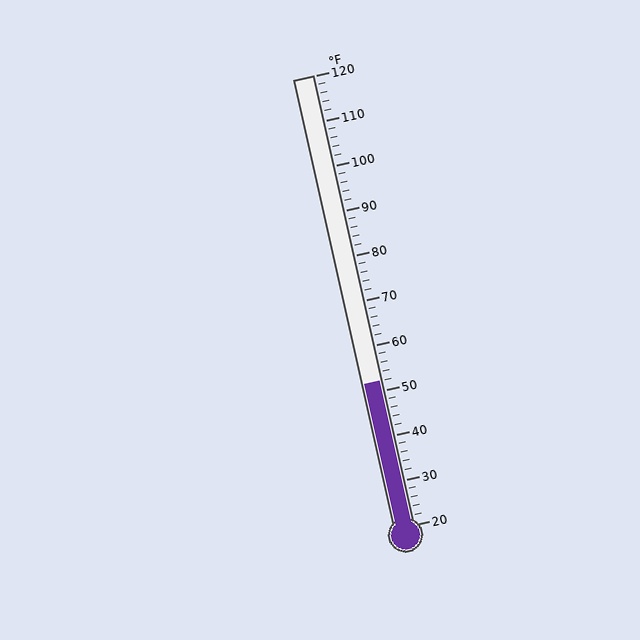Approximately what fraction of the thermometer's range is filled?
The thermometer is filled to approximately 30% of its range.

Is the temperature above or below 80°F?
The temperature is below 80°F.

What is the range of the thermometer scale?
The thermometer scale ranges from 20°F to 120°F.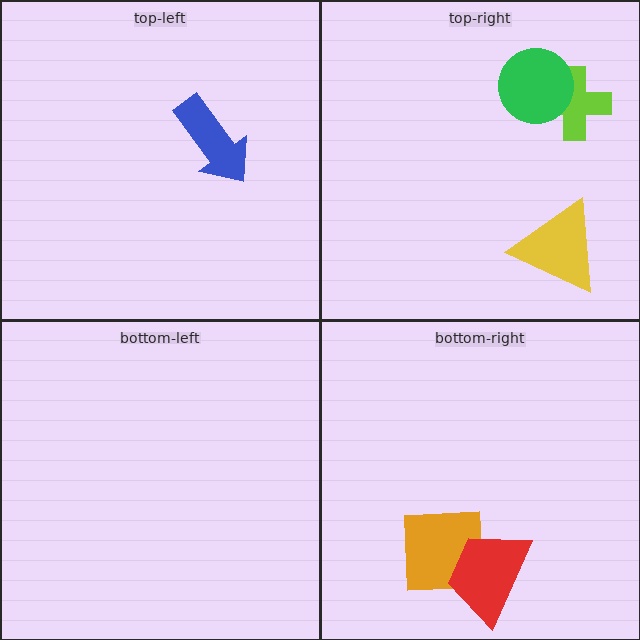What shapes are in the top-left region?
The blue arrow.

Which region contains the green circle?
The top-right region.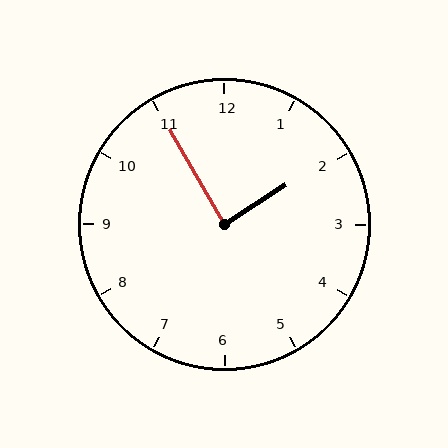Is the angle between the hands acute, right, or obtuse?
It is right.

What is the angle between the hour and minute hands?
Approximately 88 degrees.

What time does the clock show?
1:55.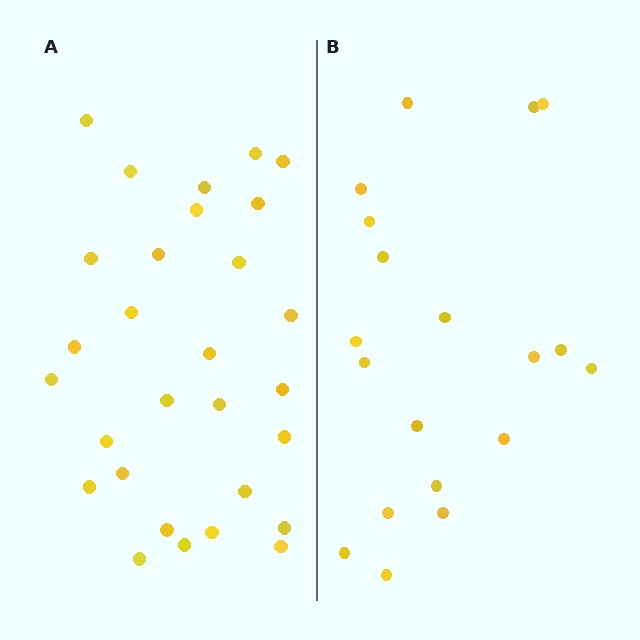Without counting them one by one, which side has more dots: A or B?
Region A (the left region) has more dots.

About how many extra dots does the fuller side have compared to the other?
Region A has roughly 10 or so more dots than region B.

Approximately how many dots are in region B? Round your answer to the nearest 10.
About 20 dots. (The exact count is 19, which rounds to 20.)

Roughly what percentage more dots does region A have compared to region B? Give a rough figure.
About 55% more.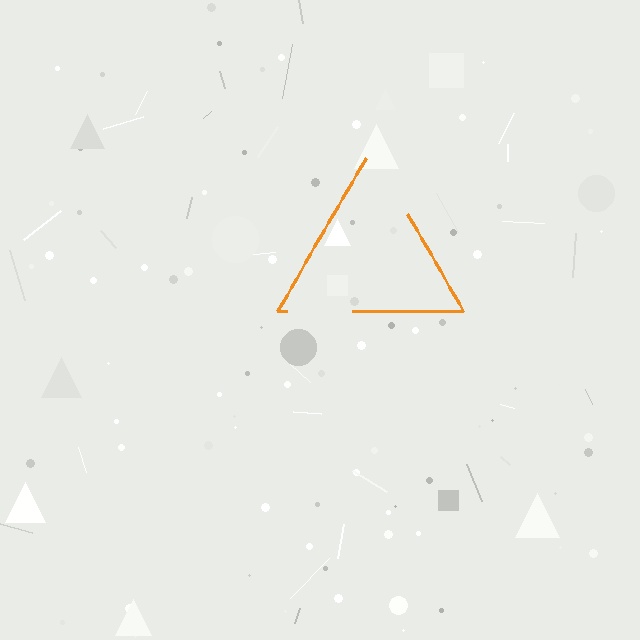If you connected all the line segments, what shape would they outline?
They would outline a triangle.